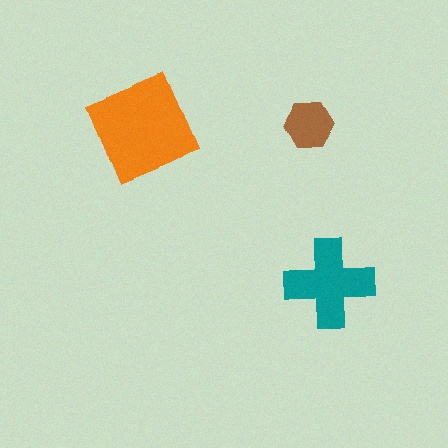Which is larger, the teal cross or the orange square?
The orange square.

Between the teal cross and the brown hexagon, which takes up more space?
The teal cross.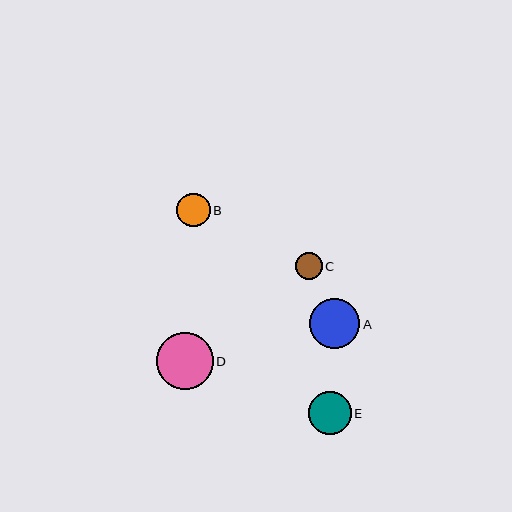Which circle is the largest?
Circle D is the largest with a size of approximately 57 pixels.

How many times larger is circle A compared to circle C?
Circle A is approximately 1.9 times the size of circle C.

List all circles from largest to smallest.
From largest to smallest: D, A, E, B, C.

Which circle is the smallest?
Circle C is the smallest with a size of approximately 27 pixels.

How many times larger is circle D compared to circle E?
Circle D is approximately 1.3 times the size of circle E.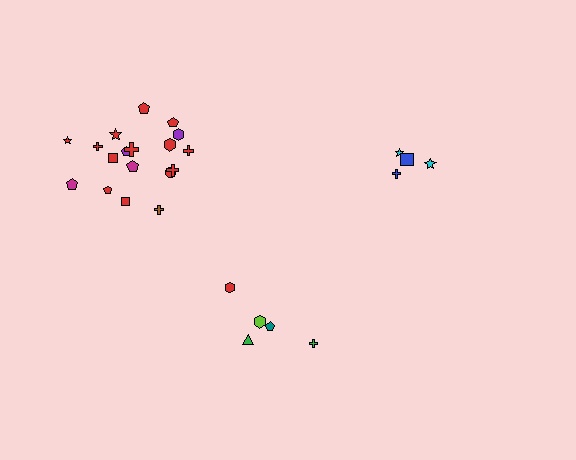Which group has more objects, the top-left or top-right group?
The top-left group.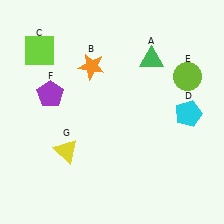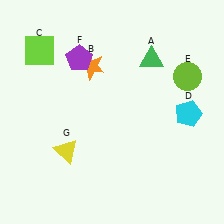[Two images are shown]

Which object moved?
The purple pentagon (F) moved up.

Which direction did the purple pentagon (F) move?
The purple pentagon (F) moved up.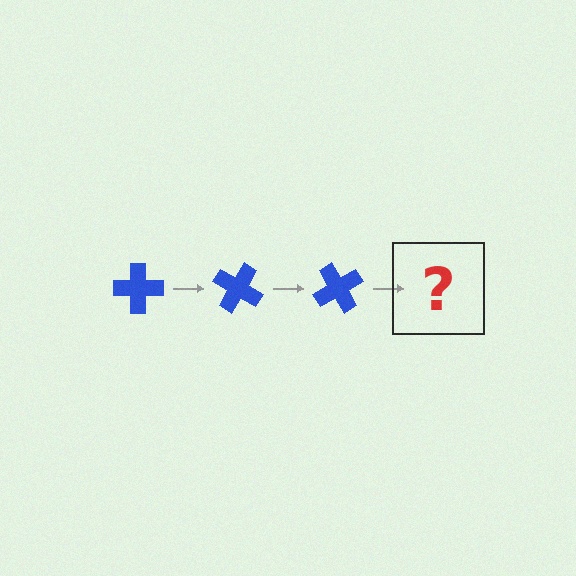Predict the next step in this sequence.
The next step is a blue cross rotated 90 degrees.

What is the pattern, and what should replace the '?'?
The pattern is that the cross rotates 30 degrees each step. The '?' should be a blue cross rotated 90 degrees.